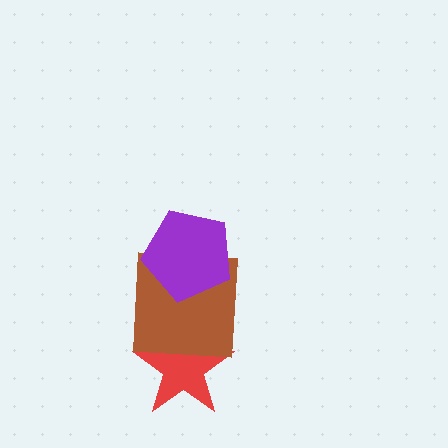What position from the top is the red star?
The red star is 3rd from the top.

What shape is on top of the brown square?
The purple pentagon is on top of the brown square.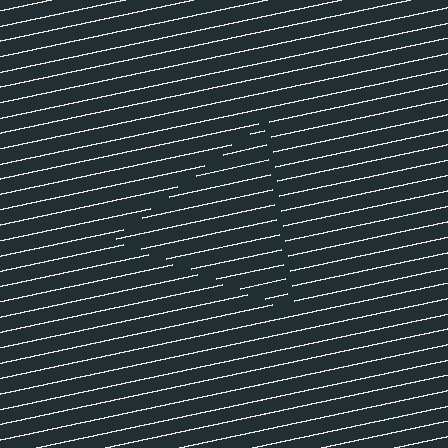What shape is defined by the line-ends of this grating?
An illusory triangle. The interior of the shape contains the same grating, shifted by half a period — the contour is defined by the phase discontinuity where line-ends from the inner and outer gratings abut.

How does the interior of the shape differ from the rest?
The interior of the shape contains the same grating, shifted by half a period — the contour is defined by the phase discontinuity where line-ends from the inner and outer gratings abut.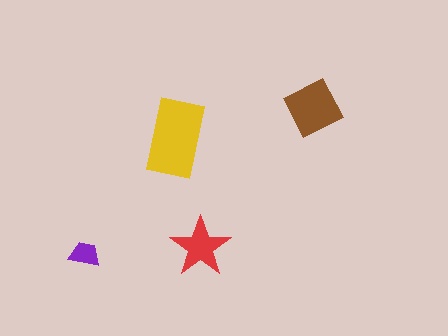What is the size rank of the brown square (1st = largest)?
2nd.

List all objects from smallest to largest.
The purple trapezoid, the red star, the brown square, the yellow rectangle.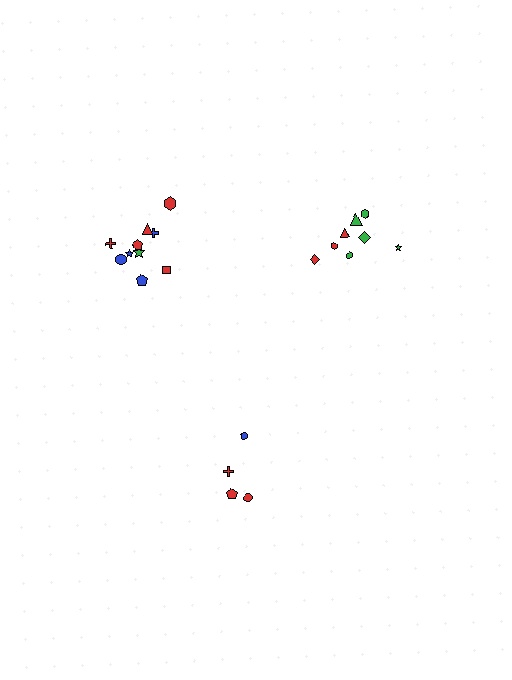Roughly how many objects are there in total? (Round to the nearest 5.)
Roughly 20 objects in total.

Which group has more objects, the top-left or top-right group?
The top-left group.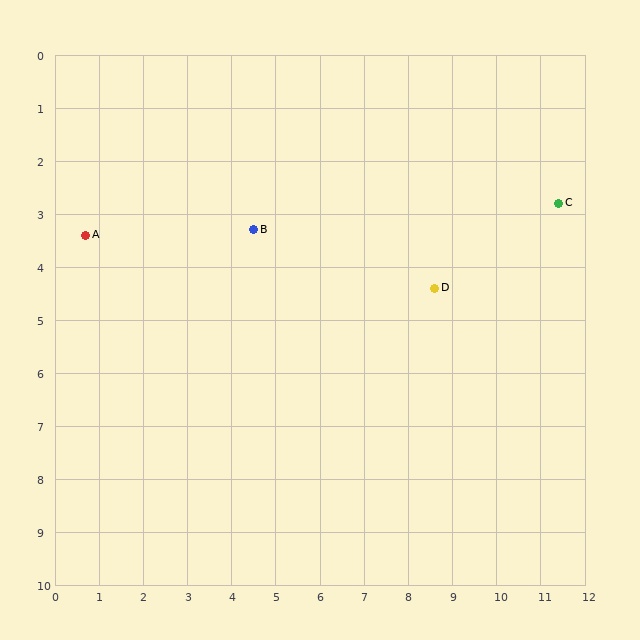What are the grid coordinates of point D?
Point D is at approximately (8.6, 4.4).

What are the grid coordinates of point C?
Point C is at approximately (11.4, 2.8).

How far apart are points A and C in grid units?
Points A and C are about 10.7 grid units apart.